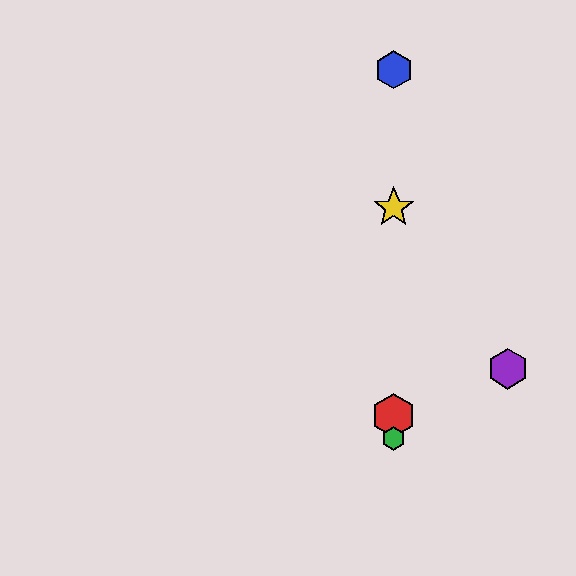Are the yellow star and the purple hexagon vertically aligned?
No, the yellow star is at x≈394 and the purple hexagon is at x≈508.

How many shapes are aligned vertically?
4 shapes (the red hexagon, the blue hexagon, the green hexagon, the yellow star) are aligned vertically.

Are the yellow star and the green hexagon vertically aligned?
Yes, both are at x≈394.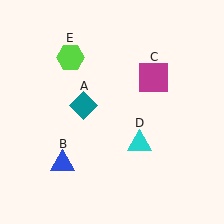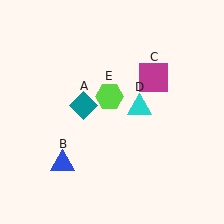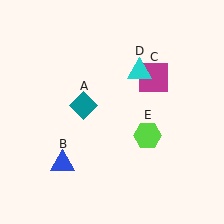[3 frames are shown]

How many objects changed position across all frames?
2 objects changed position: cyan triangle (object D), lime hexagon (object E).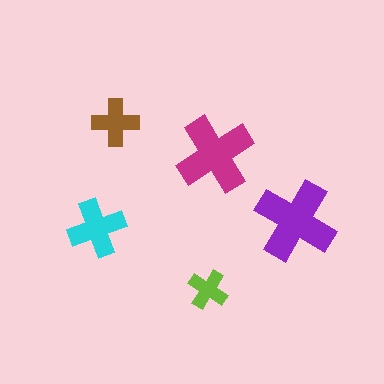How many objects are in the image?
There are 5 objects in the image.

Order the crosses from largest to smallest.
the purple one, the magenta one, the cyan one, the brown one, the lime one.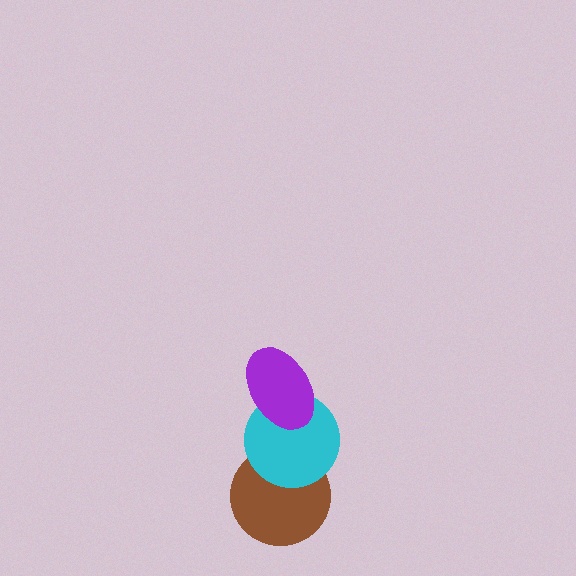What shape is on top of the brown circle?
The cyan circle is on top of the brown circle.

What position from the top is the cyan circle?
The cyan circle is 2nd from the top.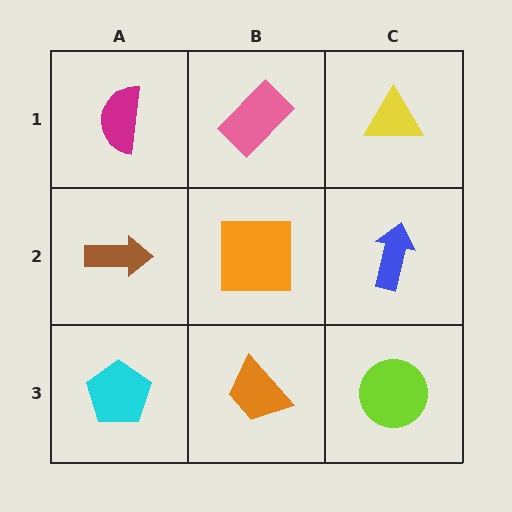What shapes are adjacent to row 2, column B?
A pink rectangle (row 1, column B), an orange trapezoid (row 3, column B), a brown arrow (row 2, column A), a blue arrow (row 2, column C).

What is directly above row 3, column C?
A blue arrow.